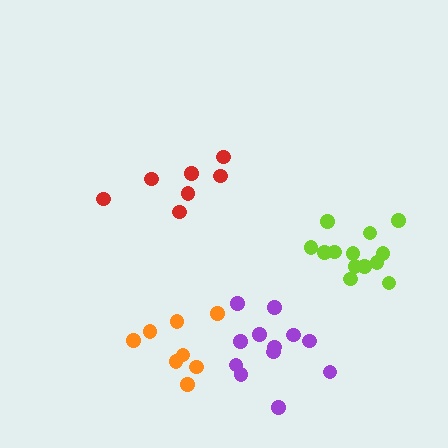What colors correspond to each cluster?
The clusters are colored: lime, red, purple, orange.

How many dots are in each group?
Group 1: 13 dots, Group 2: 7 dots, Group 3: 12 dots, Group 4: 8 dots (40 total).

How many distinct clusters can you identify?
There are 4 distinct clusters.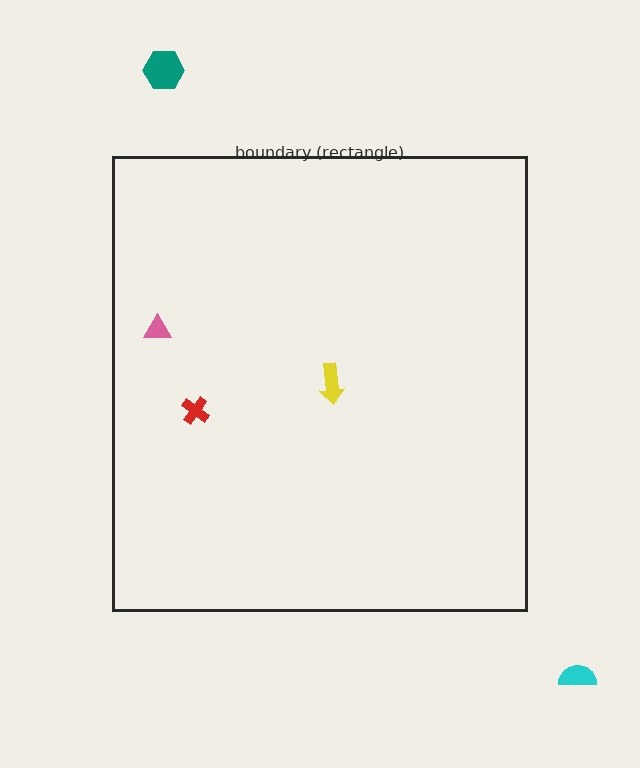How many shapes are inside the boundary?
3 inside, 2 outside.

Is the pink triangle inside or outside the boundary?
Inside.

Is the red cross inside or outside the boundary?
Inside.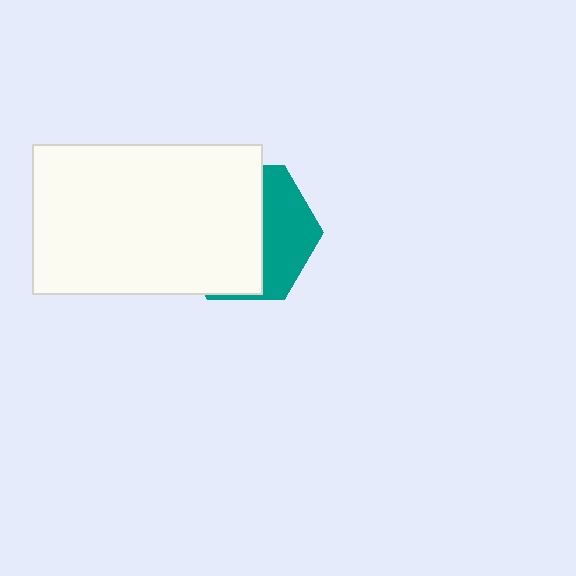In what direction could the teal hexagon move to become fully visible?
The teal hexagon could move right. That would shift it out from behind the white rectangle entirely.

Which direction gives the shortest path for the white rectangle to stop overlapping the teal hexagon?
Moving left gives the shortest separation.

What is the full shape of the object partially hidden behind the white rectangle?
The partially hidden object is a teal hexagon.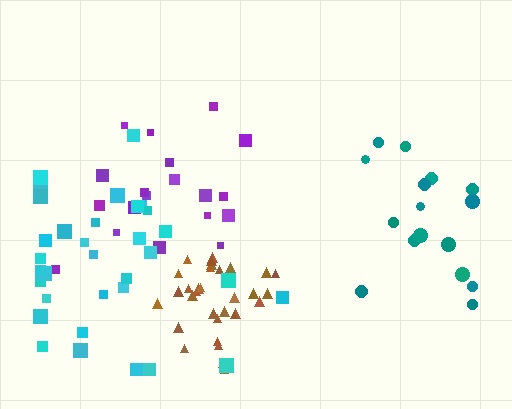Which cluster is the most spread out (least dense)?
Purple.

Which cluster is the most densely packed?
Brown.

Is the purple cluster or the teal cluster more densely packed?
Teal.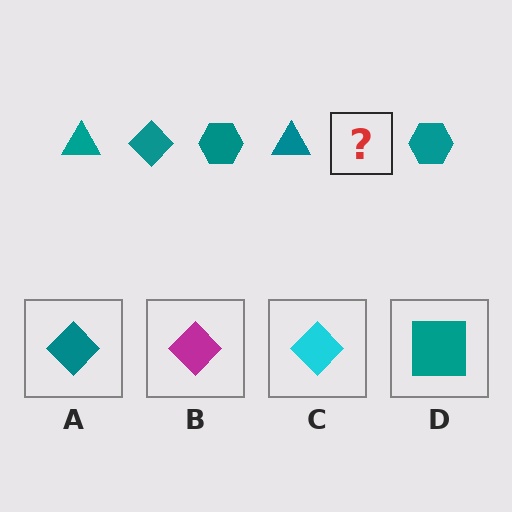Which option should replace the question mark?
Option A.